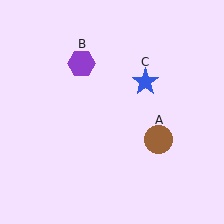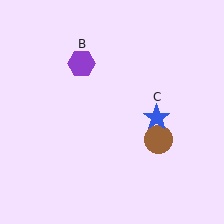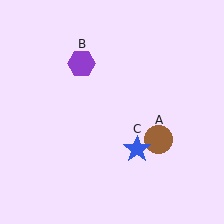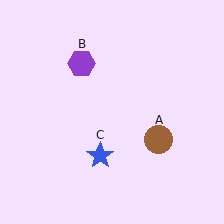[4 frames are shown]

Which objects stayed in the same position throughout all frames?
Brown circle (object A) and purple hexagon (object B) remained stationary.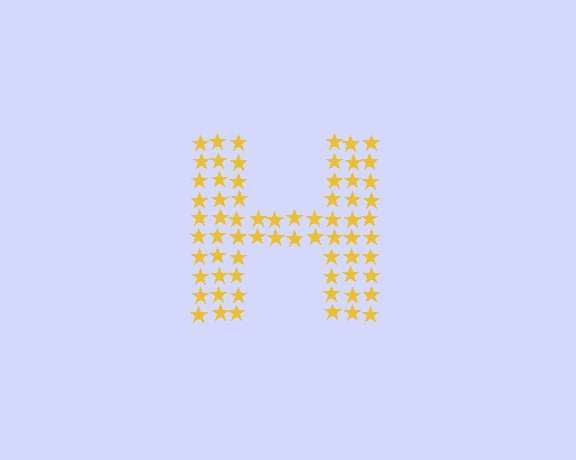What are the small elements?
The small elements are stars.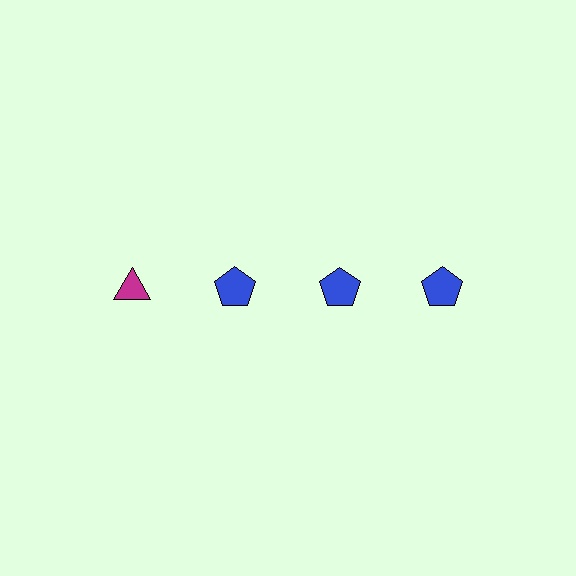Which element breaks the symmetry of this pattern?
The magenta triangle in the top row, leftmost column breaks the symmetry. All other shapes are blue pentagons.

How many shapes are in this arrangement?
There are 4 shapes arranged in a grid pattern.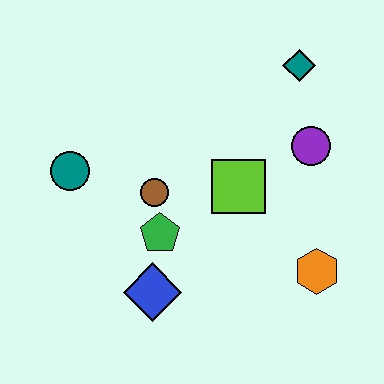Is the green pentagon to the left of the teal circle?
No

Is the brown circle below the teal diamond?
Yes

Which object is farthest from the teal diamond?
The blue diamond is farthest from the teal diamond.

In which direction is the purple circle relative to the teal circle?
The purple circle is to the right of the teal circle.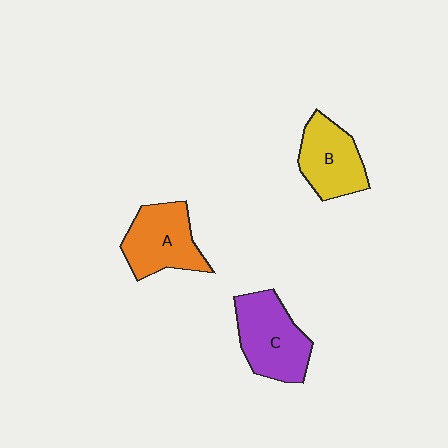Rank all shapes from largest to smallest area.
From largest to smallest: C (purple), A (orange), B (yellow).